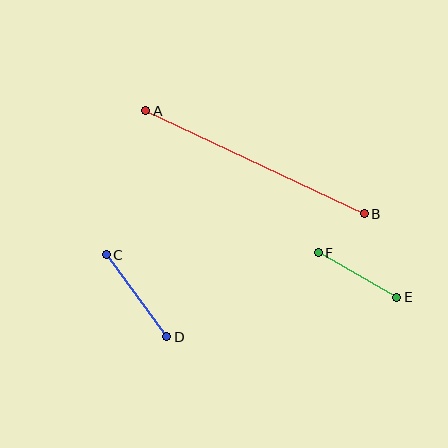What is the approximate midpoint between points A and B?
The midpoint is at approximately (255, 162) pixels.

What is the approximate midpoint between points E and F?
The midpoint is at approximately (357, 275) pixels.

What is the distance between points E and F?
The distance is approximately 90 pixels.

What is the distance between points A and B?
The distance is approximately 242 pixels.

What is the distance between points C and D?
The distance is approximately 102 pixels.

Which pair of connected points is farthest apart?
Points A and B are farthest apart.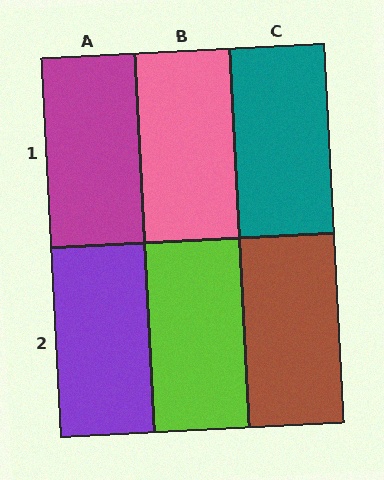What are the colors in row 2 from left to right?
Purple, lime, brown.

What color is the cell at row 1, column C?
Teal.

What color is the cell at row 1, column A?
Magenta.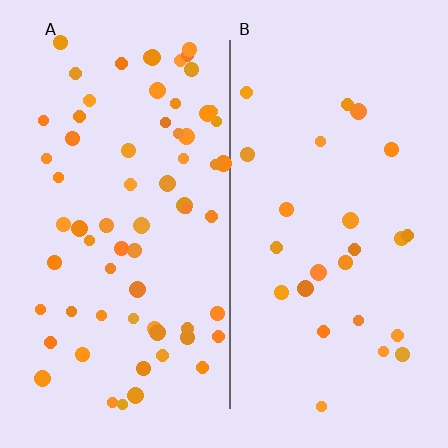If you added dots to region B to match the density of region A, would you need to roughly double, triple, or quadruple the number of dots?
Approximately triple.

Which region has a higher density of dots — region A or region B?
A (the left).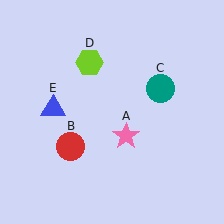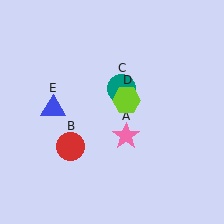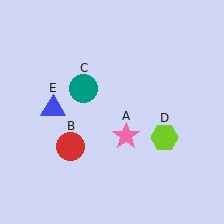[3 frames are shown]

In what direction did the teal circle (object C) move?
The teal circle (object C) moved left.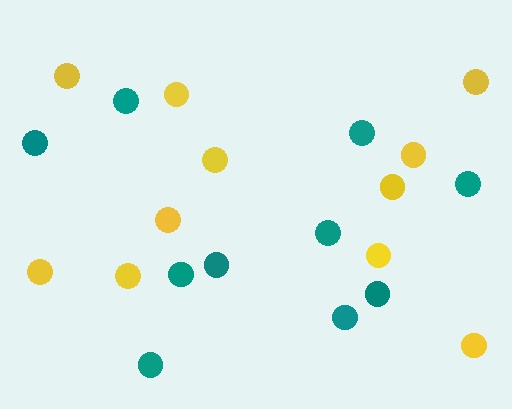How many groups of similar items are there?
There are 2 groups: one group of yellow circles (11) and one group of teal circles (10).